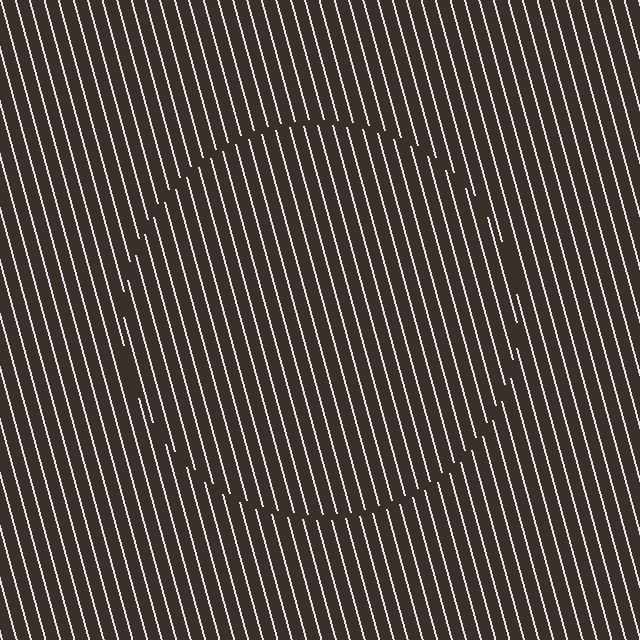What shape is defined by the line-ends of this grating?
An illusory circle. The interior of the shape contains the same grating, shifted by half a period — the contour is defined by the phase discontinuity where line-ends from the inner and outer gratings abut.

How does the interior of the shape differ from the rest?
The interior of the shape contains the same grating, shifted by half a period — the contour is defined by the phase discontinuity where line-ends from the inner and outer gratings abut.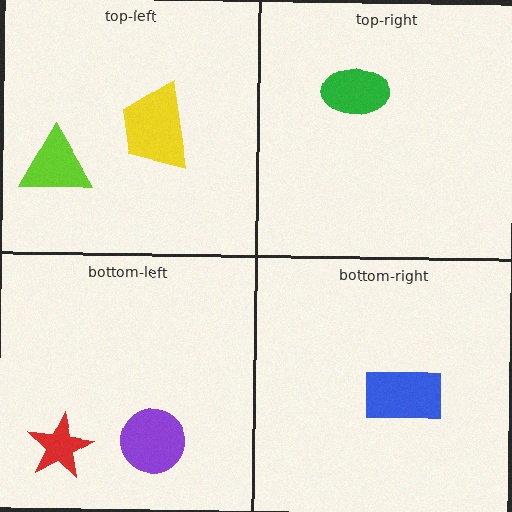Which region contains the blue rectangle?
The bottom-right region.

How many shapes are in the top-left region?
2.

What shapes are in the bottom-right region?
The blue rectangle.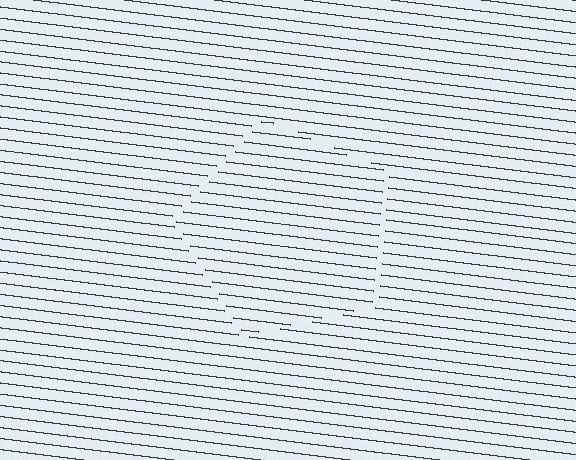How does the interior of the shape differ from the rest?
The interior of the shape contains the same grating, shifted by half a period — the contour is defined by the phase discontinuity where line-ends from the inner and outer gratings abut.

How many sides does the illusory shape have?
5 sides — the line-ends trace a pentagon.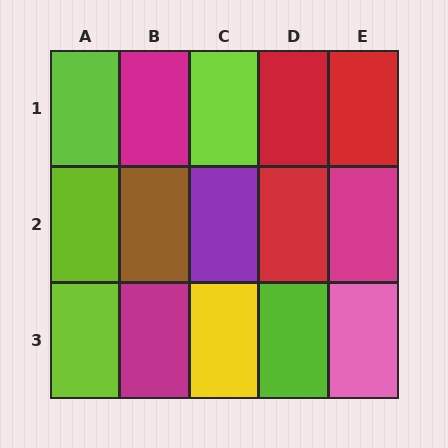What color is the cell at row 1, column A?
Lime.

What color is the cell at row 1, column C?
Lime.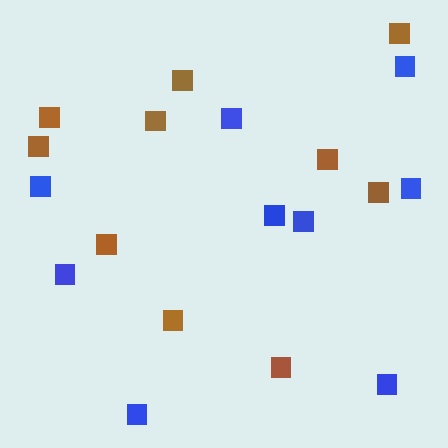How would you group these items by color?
There are 2 groups: one group of brown squares (10) and one group of blue squares (9).